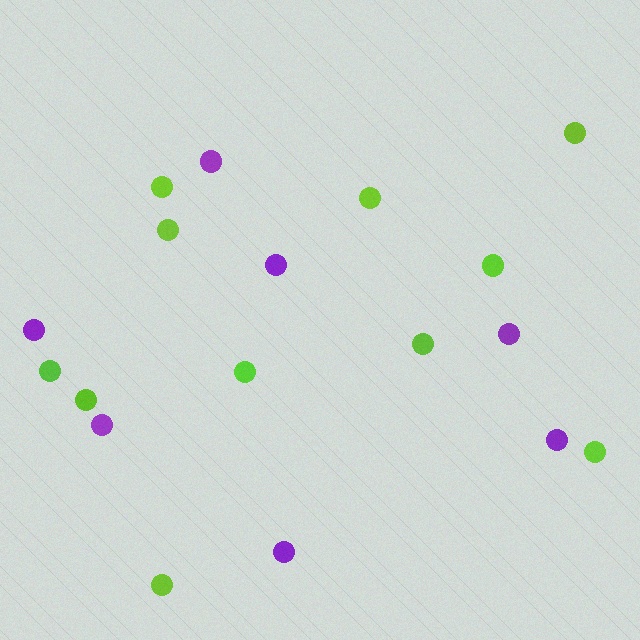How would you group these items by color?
There are 2 groups: one group of purple circles (7) and one group of lime circles (11).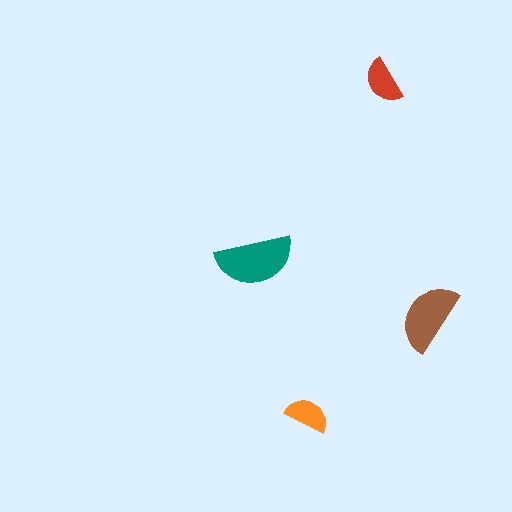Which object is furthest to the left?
The teal semicircle is leftmost.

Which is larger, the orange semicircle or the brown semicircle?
The brown one.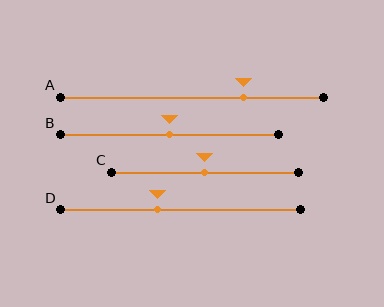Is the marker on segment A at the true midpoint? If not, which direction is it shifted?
No, the marker on segment A is shifted to the right by about 20% of the segment length.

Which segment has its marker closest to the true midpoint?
Segment B has its marker closest to the true midpoint.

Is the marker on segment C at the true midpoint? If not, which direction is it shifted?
Yes, the marker on segment C is at the true midpoint.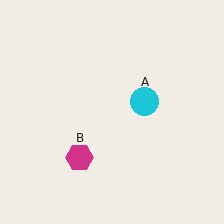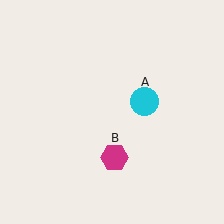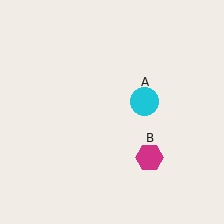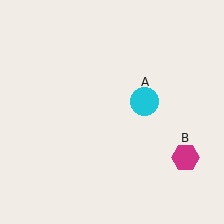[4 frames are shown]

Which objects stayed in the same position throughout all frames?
Cyan circle (object A) remained stationary.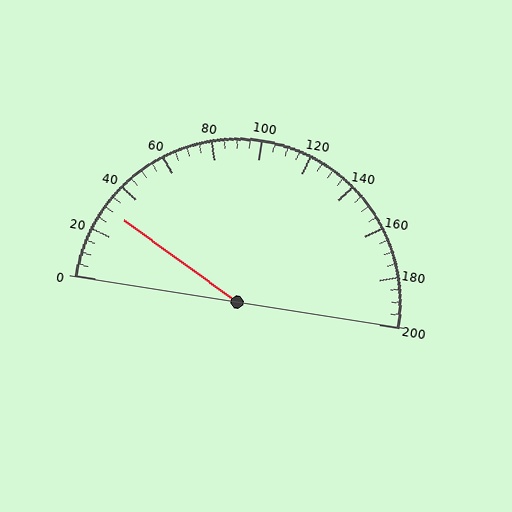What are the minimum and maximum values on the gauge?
The gauge ranges from 0 to 200.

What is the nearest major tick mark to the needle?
The nearest major tick mark is 40.